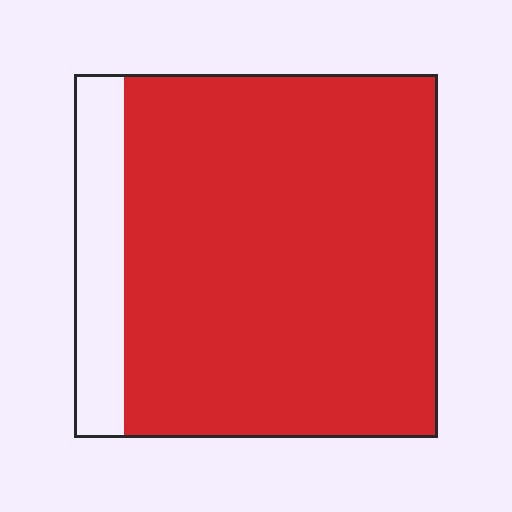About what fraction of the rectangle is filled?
About seven eighths (7/8).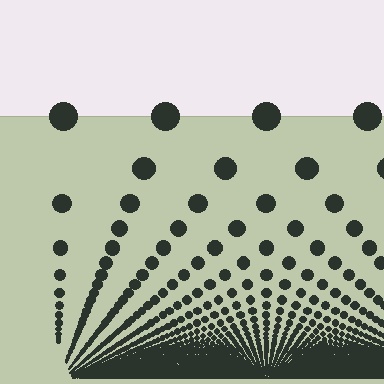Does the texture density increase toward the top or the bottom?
Density increases toward the bottom.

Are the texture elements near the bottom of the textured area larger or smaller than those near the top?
Smaller. The gradient is inverted — elements near the bottom are smaller and denser.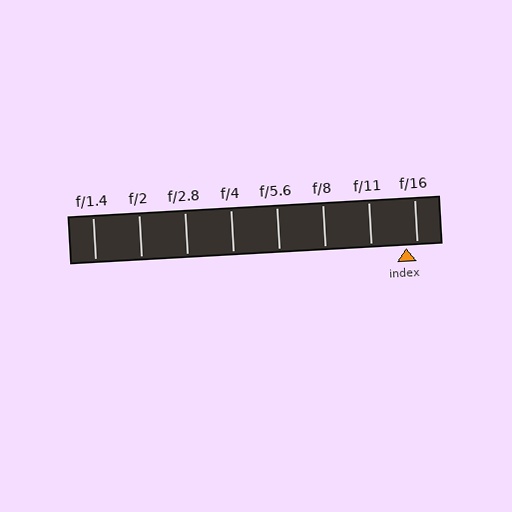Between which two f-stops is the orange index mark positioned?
The index mark is between f/11 and f/16.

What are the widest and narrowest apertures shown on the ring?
The widest aperture shown is f/1.4 and the narrowest is f/16.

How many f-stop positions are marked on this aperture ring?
There are 8 f-stop positions marked.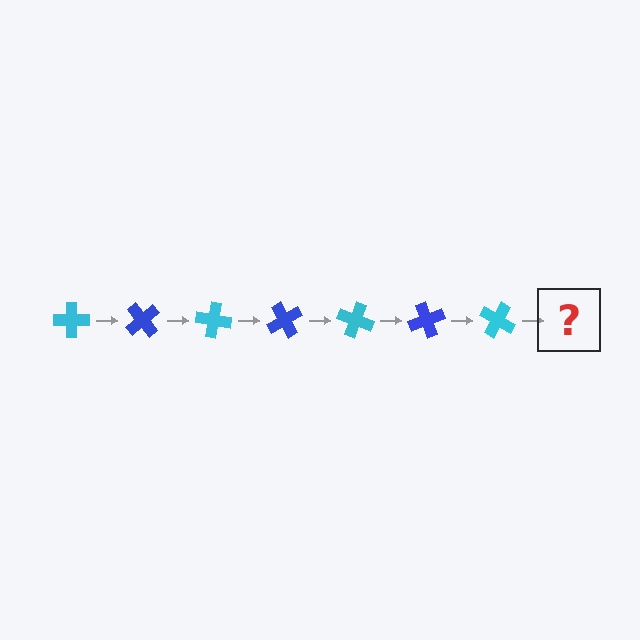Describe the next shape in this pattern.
It should be a blue cross, rotated 350 degrees from the start.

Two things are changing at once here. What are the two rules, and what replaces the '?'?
The two rules are that it rotates 50 degrees each step and the color cycles through cyan and blue. The '?' should be a blue cross, rotated 350 degrees from the start.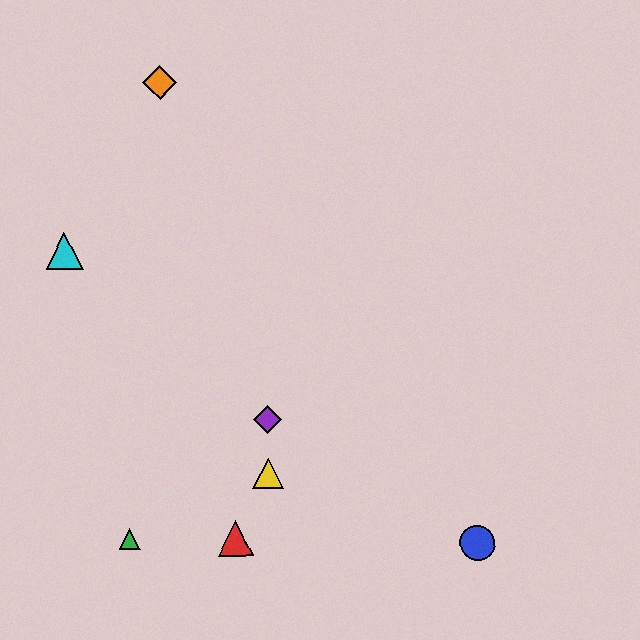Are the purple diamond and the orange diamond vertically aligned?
No, the purple diamond is at x≈267 and the orange diamond is at x≈160.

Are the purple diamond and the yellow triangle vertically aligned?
Yes, both are at x≈267.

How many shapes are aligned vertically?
2 shapes (the yellow triangle, the purple diamond) are aligned vertically.